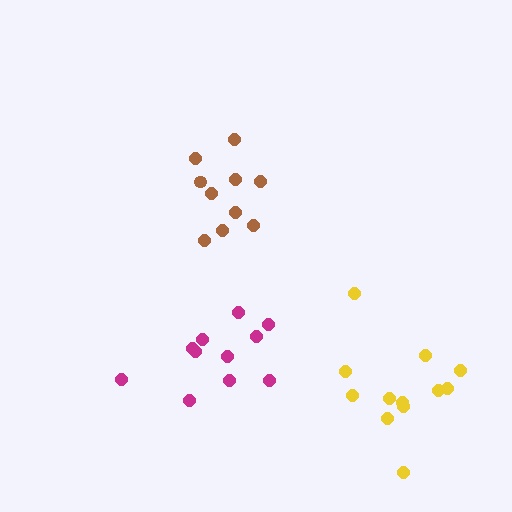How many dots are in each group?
Group 1: 11 dots, Group 2: 10 dots, Group 3: 12 dots (33 total).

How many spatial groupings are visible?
There are 3 spatial groupings.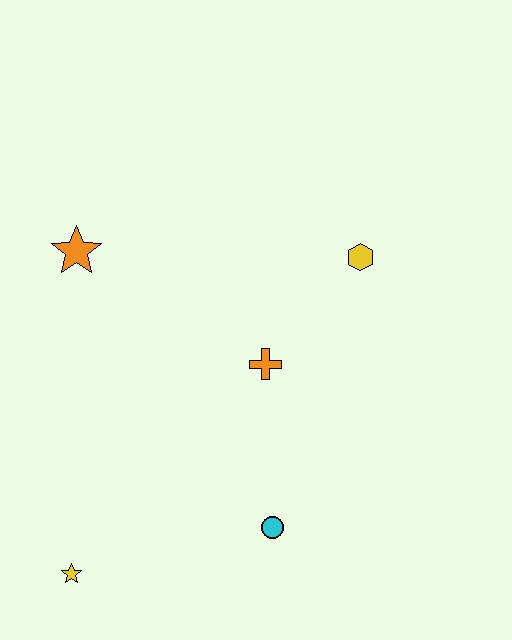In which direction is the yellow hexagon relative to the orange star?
The yellow hexagon is to the right of the orange star.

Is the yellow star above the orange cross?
No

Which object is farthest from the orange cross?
The yellow star is farthest from the orange cross.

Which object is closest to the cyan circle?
The orange cross is closest to the cyan circle.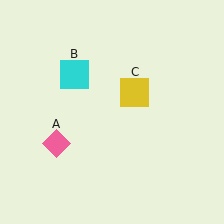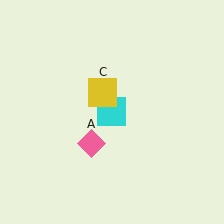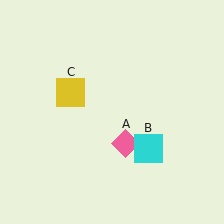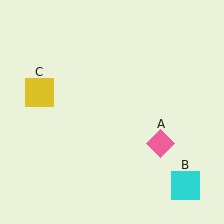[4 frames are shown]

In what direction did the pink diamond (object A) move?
The pink diamond (object A) moved right.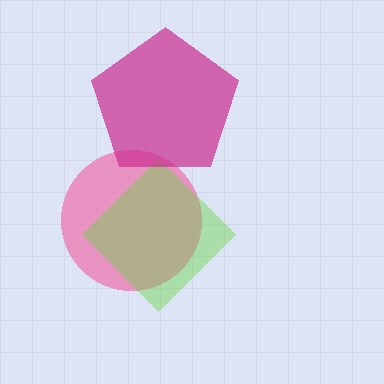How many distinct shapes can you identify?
There are 3 distinct shapes: a pink circle, a lime diamond, a magenta pentagon.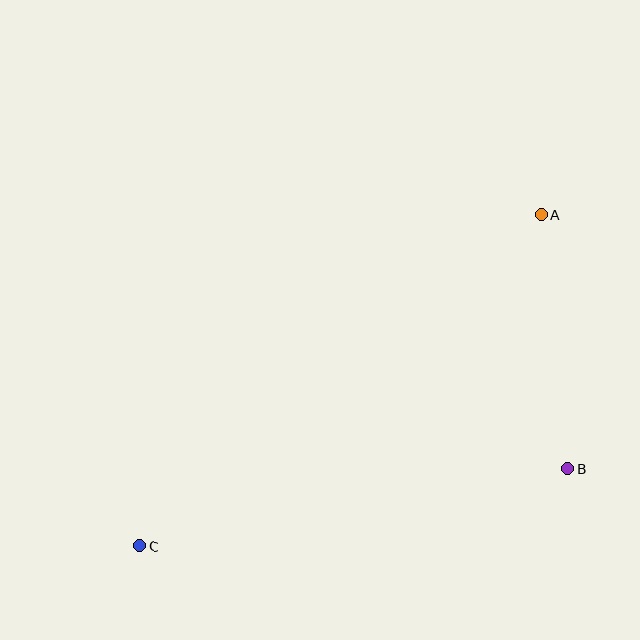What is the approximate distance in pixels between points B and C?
The distance between B and C is approximately 434 pixels.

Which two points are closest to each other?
Points A and B are closest to each other.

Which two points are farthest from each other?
Points A and C are farthest from each other.